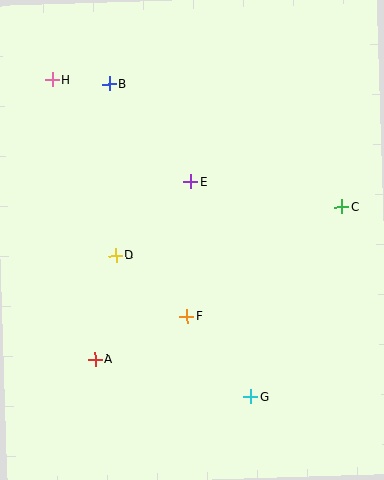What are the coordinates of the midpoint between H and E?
The midpoint between H and E is at (122, 131).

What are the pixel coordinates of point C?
Point C is at (342, 207).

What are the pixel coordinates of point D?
Point D is at (116, 256).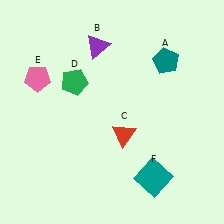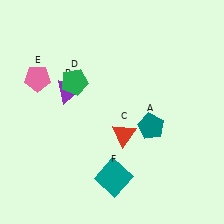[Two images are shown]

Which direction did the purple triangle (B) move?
The purple triangle (B) moved down.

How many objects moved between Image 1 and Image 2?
3 objects moved between the two images.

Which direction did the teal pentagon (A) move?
The teal pentagon (A) moved down.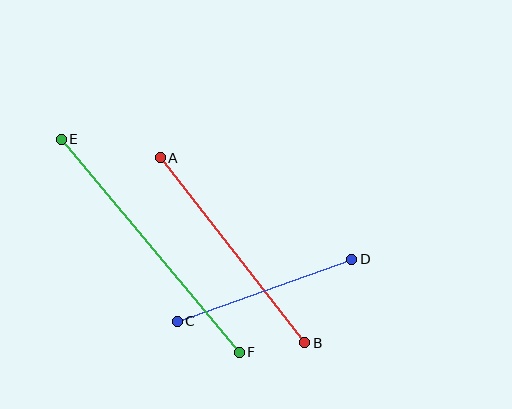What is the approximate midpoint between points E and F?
The midpoint is at approximately (150, 246) pixels.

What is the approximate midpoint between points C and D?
The midpoint is at approximately (265, 290) pixels.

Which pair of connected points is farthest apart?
Points E and F are farthest apart.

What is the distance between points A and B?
The distance is approximately 235 pixels.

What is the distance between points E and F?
The distance is approximately 278 pixels.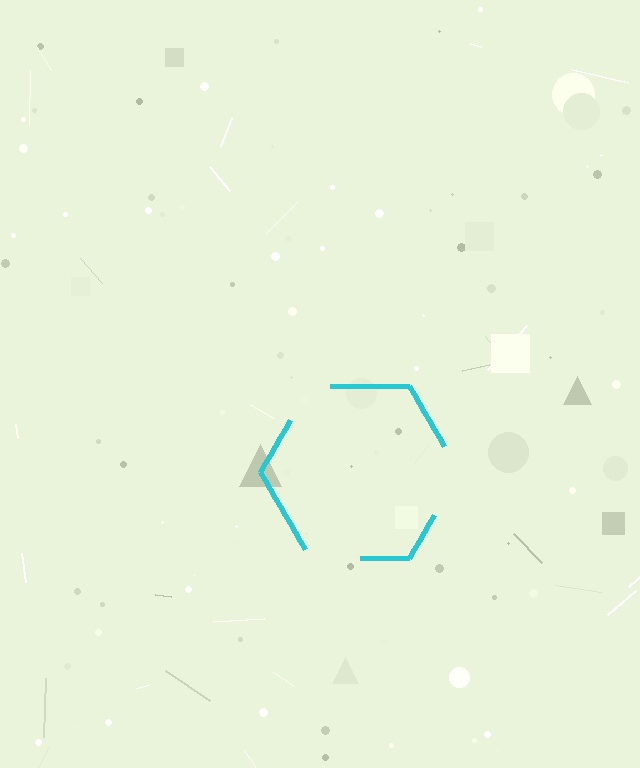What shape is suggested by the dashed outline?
The dashed outline suggests a hexagon.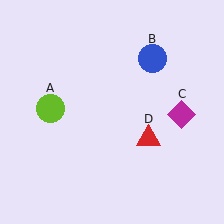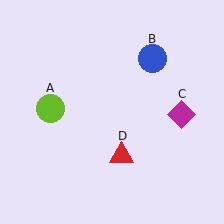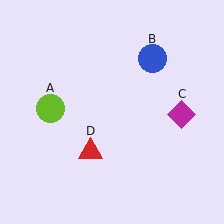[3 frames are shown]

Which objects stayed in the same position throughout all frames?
Lime circle (object A) and blue circle (object B) and magenta diamond (object C) remained stationary.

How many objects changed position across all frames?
1 object changed position: red triangle (object D).